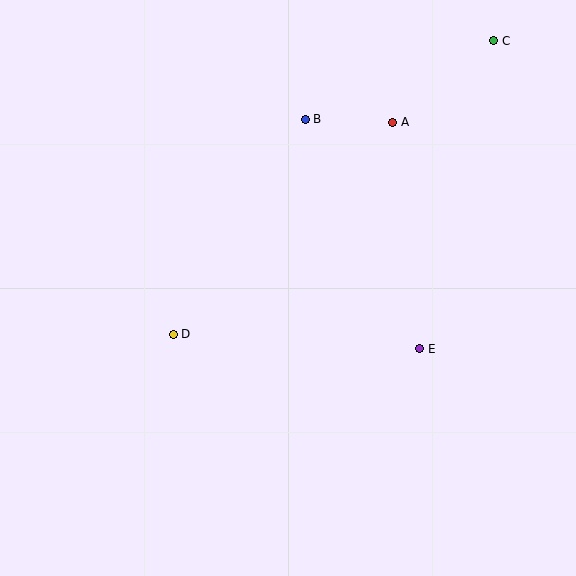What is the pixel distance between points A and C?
The distance between A and C is 130 pixels.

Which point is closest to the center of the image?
Point D at (173, 334) is closest to the center.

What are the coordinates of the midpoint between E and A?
The midpoint between E and A is at (406, 236).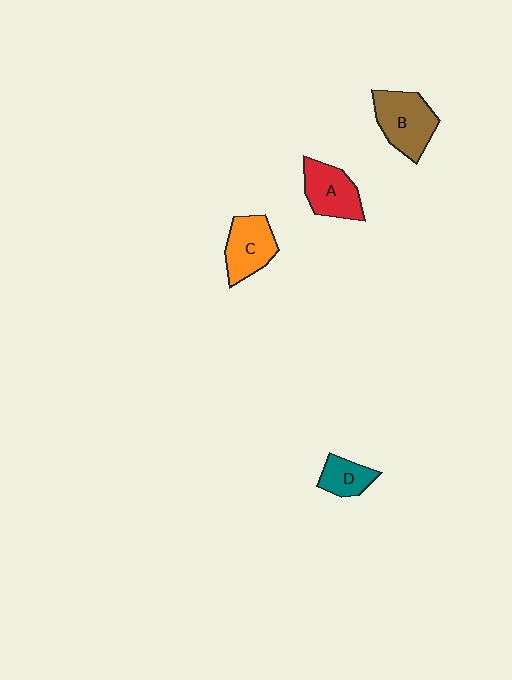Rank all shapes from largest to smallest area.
From largest to smallest: B (brown), C (orange), A (red), D (teal).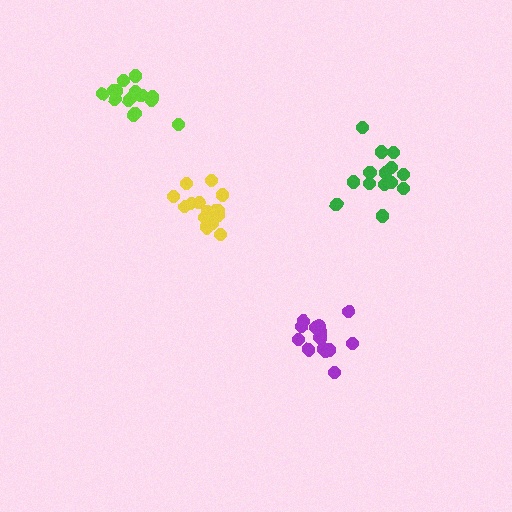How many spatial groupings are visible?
There are 4 spatial groupings.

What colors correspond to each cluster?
The clusters are colored: purple, yellow, green, lime.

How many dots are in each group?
Group 1: 16 dots, Group 2: 15 dots, Group 3: 14 dots, Group 4: 16 dots (61 total).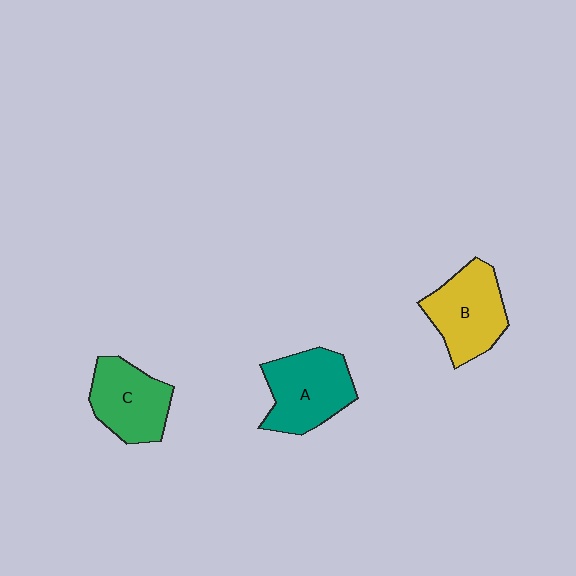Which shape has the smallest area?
Shape C (green).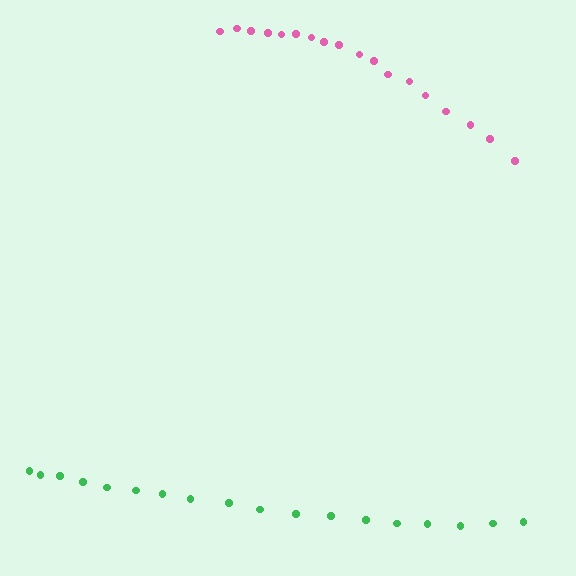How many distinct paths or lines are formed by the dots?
There are 2 distinct paths.